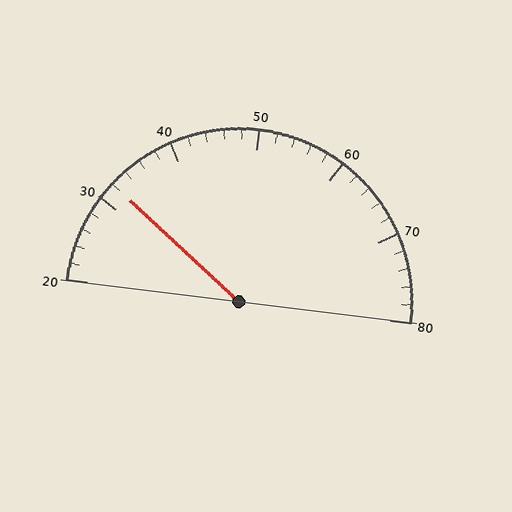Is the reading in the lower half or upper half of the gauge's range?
The reading is in the lower half of the range (20 to 80).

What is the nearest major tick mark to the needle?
The nearest major tick mark is 30.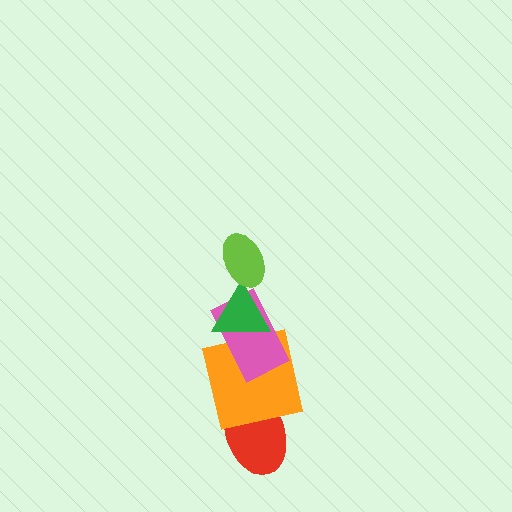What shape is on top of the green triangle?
The lime ellipse is on top of the green triangle.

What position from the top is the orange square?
The orange square is 4th from the top.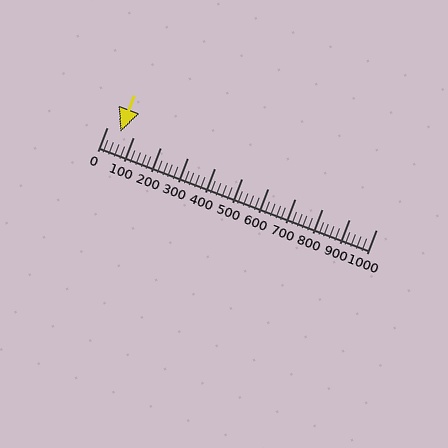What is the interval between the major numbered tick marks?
The major tick marks are spaced 100 units apart.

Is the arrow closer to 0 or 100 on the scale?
The arrow is closer to 100.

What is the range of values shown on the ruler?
The ruler shows values from 0 to 1000.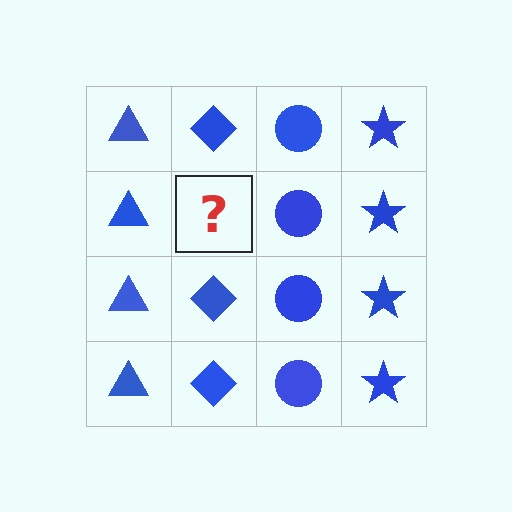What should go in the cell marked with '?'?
The missing cell should contain a blue diamond.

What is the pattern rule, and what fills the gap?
The rule is that each column has a consistent shape. The gap should be filled with a blue diamond.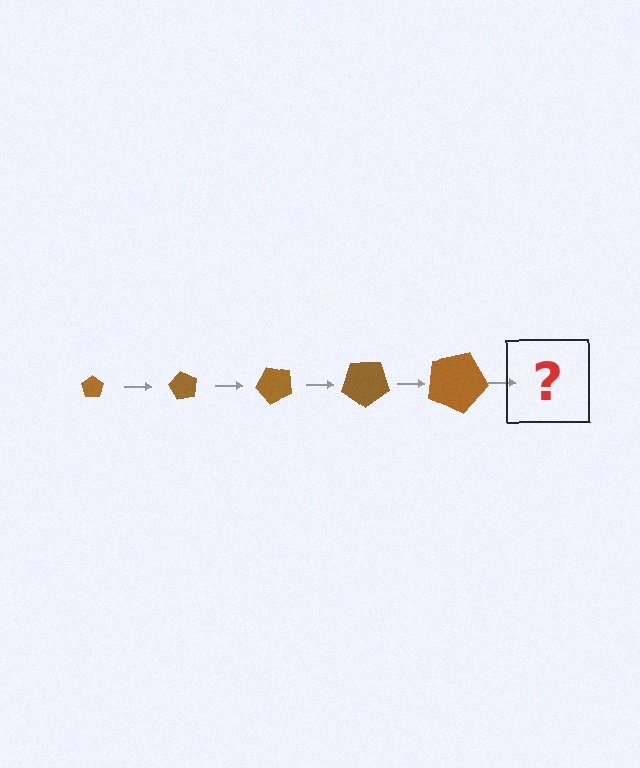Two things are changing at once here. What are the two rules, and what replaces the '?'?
The two rules are that the pentagon grows larger each step and it rotates 60 degrees each step. The '?' should be a pentagon, larger than the previous one and rotated 300 degrees from the start.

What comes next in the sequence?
The next element should be a pentagon, larger than the previous one and rotated 300 degrees from the start.